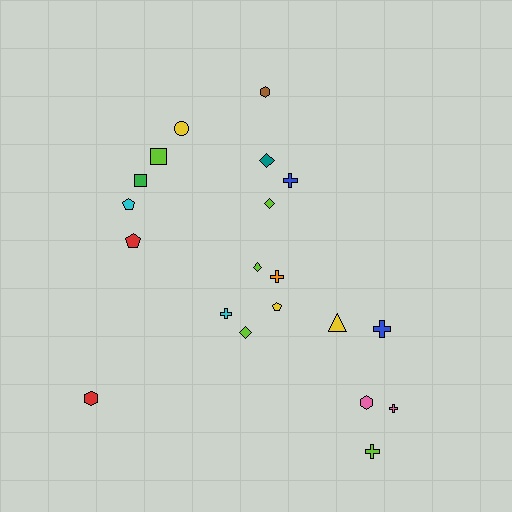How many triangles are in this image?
There is 1 triangle.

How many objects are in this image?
There are 20 objects.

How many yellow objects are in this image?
There are 3 yellow objects.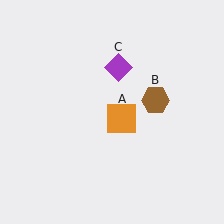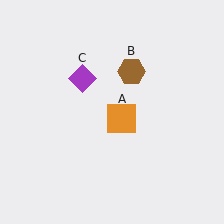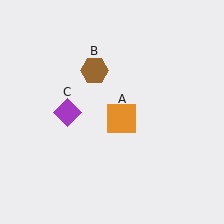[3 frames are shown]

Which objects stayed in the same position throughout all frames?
Orange square (object A) remained stationary.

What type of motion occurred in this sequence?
The brown hexagon (object B), purple diamond (object C) rotated counterclockwise around the center of the scene.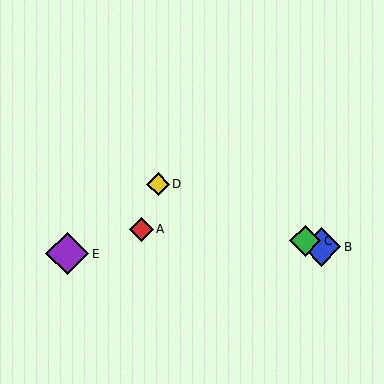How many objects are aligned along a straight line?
3 objects (B, C, D) are aligned along a straight line.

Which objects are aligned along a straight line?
Objects B, C, D are aligned along a straight line.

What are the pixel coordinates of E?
Object E is at (67, 254).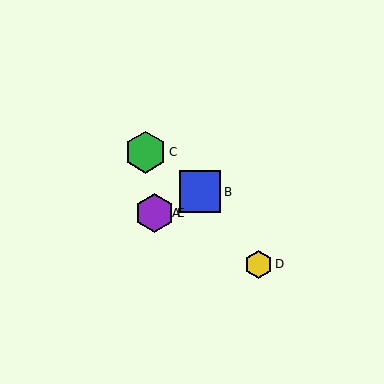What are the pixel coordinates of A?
Object A is at (153, 213).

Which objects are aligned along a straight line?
Objects A, D, E are aligned along a straight line.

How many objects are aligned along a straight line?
3 objects (A, D, E) are aligned along a straight line.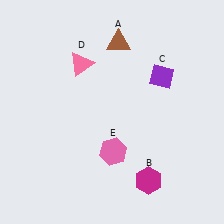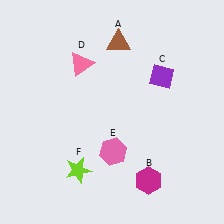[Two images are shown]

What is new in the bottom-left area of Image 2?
A lime star (F) was added in the bottom-left area of Image 2.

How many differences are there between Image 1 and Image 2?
There is 1 difference between the two images.